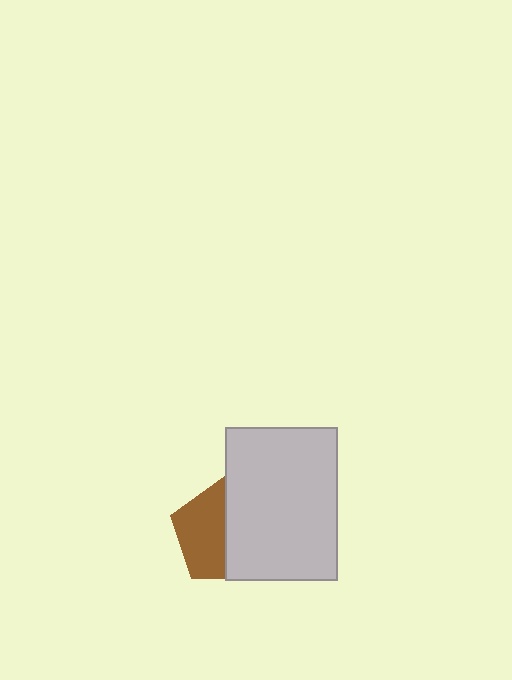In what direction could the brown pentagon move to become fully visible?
The brown pentagon could move left. That would shift it out from behind the light gray rectangle entirely.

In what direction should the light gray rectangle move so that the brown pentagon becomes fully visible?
The light gray rectangle should move right. That is the shortest direction to clear the overlap and leave the brown pentagon fully visible.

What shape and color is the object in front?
The object in front is a light gray rectangle.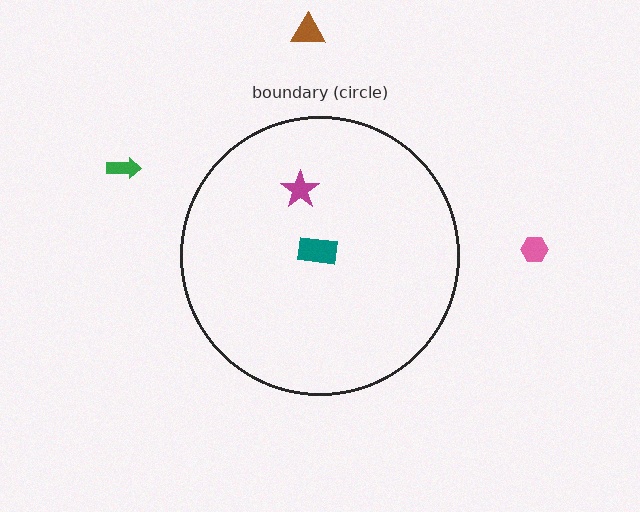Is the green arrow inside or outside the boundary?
Outside.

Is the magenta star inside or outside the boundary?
Inside.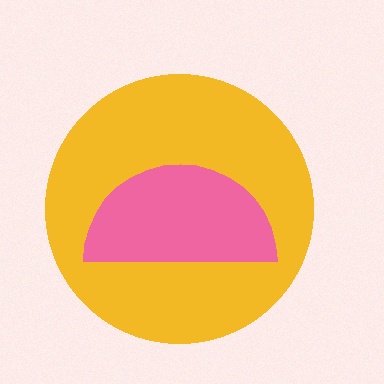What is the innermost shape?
The pink semicircle.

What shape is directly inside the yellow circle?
The pink semicircle.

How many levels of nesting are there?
2.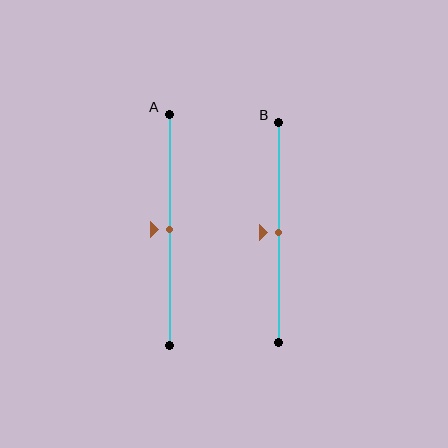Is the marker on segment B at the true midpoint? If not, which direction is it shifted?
Yes, the marker on segment B is at the true midpoint.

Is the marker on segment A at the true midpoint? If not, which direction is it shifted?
Yes, the marker on segment A is at the true midpoint.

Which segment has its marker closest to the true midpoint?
Segment A has its marker closest to the true midpoint.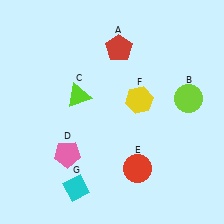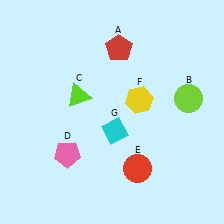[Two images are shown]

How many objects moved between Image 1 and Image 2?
1 object moved between the two images.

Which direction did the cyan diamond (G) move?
The cyan diamond (G) moved up.